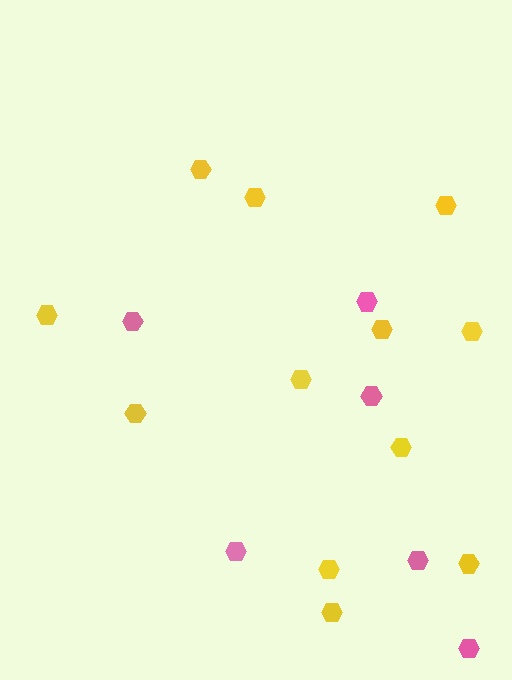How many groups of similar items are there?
There are 2 groups: one group of yellow hexagons (12) and one group of pink hexagons (6).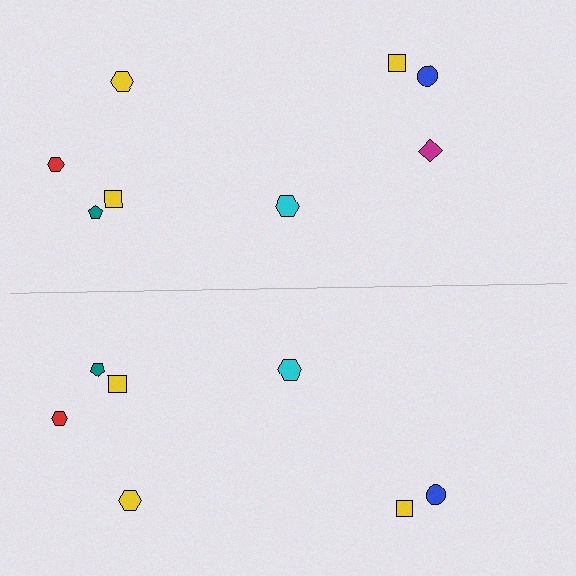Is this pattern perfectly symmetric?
No, the pattern is not perfectly symmetric. A magenta diamond is missing from the bottom side.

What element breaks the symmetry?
A magenta diamond is missing from the bottom side.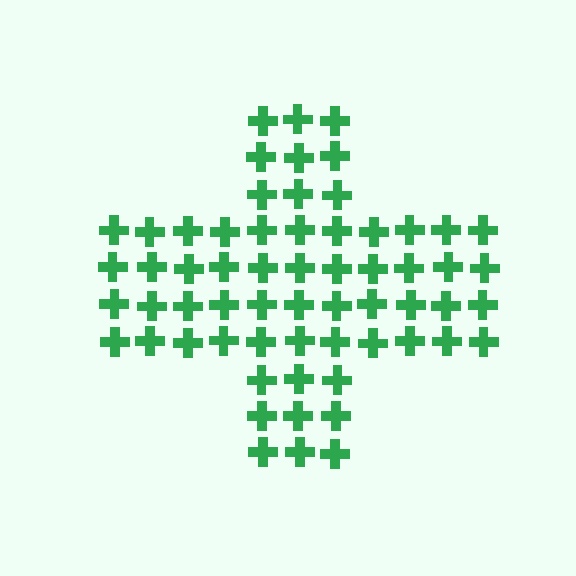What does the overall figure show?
The overall figure shows a cross.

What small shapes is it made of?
It is made of small crosses.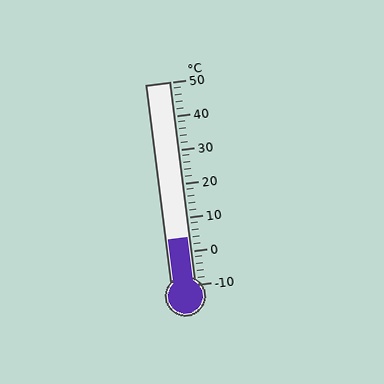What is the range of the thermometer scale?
The thermometer scale ranges from -10°C to 50°C.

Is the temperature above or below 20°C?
The temperature is below 20°C.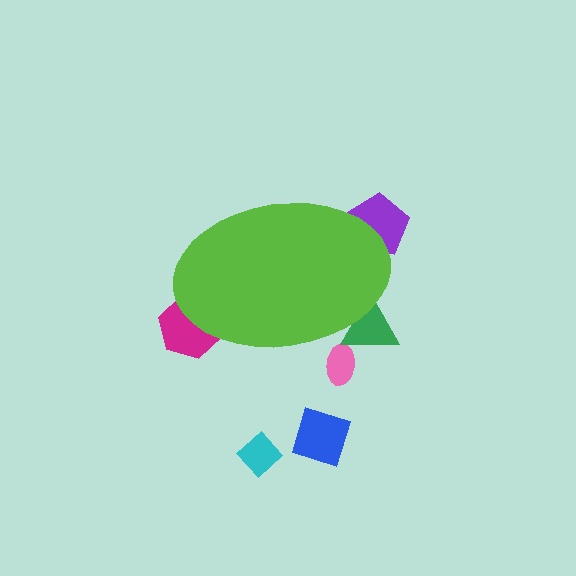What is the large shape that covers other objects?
A lime ellipse.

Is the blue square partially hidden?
No, the blue square is fully visible.